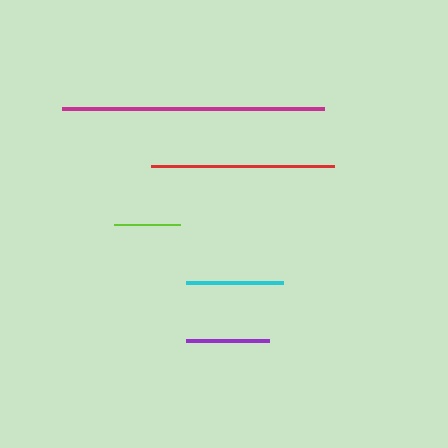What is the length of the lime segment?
The lime segment is approximately 66 pixels long.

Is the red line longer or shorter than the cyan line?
The red line is longer than the cyan line.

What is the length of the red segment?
The red segment is approximately 183 pixels long.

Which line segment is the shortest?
The lime line is the shortest at approximately 66 pixels.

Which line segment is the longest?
The magenta line is the longest at approximately 262 pixels.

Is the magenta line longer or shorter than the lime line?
The magenta line is longer than the lime line.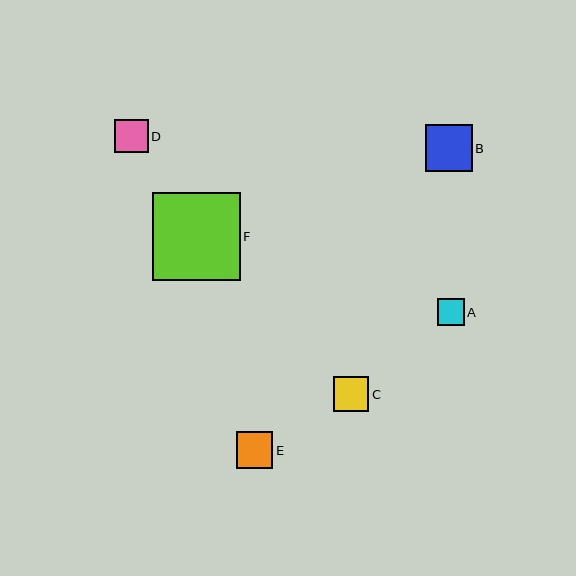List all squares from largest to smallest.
From largest to smallest: F, B, E, C, D, A.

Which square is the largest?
Square F is the largest with a size of approximately 87 pixels.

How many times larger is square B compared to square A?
Square B is approximately 1.8 times the size of square A.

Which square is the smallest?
Square A is the smallest with a size of approximately 26 pixels.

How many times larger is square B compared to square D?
Square B is approximately 1.4 times the size of square D.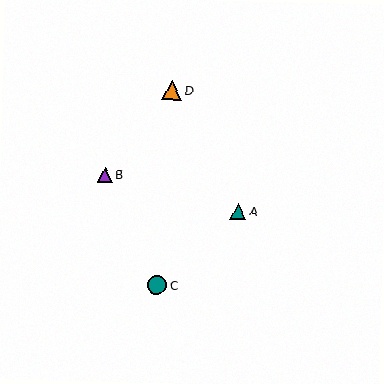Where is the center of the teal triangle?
The center of the teal triangle is at (238, 212).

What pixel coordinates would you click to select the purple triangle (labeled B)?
Click at (105, 175) to select the purple triangle B.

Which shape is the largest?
The orange triangle (labeled D) is the largest.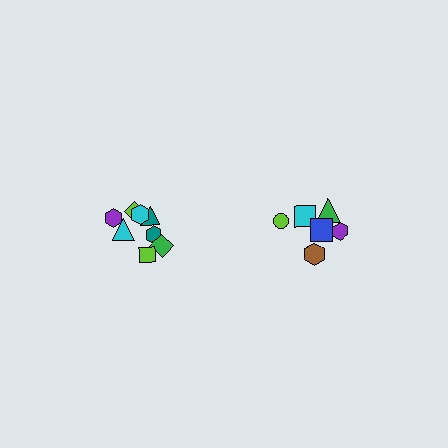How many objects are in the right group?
There are 6 objects.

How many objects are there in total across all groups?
There are 14 objects.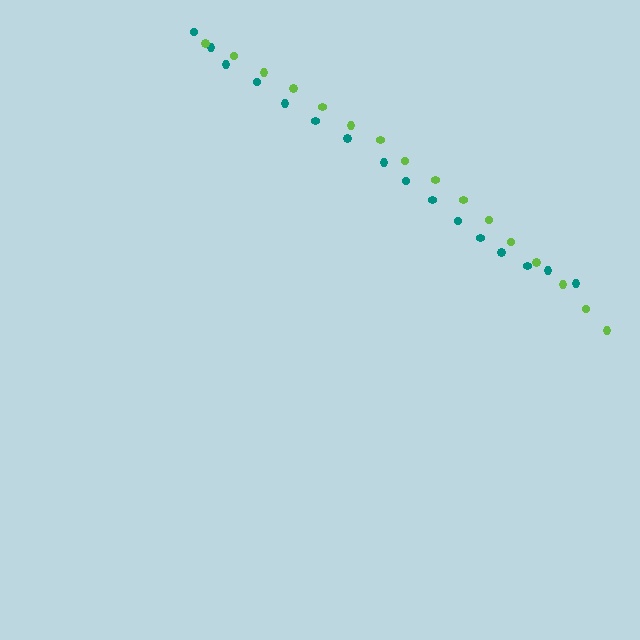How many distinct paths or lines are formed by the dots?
There are 2 distinct paths.